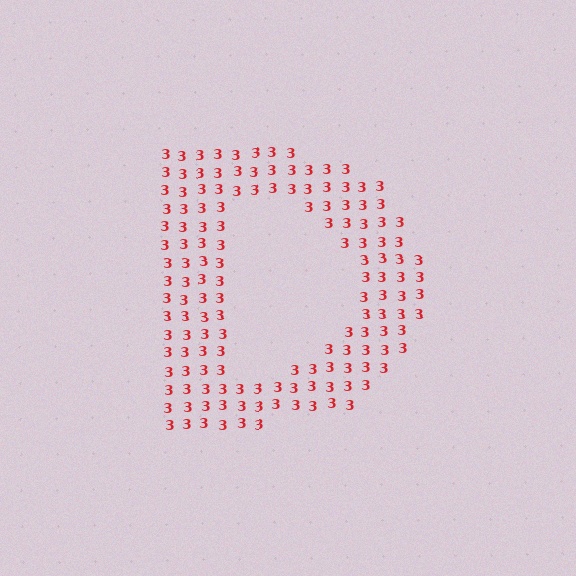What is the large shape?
The large shape is the letter D.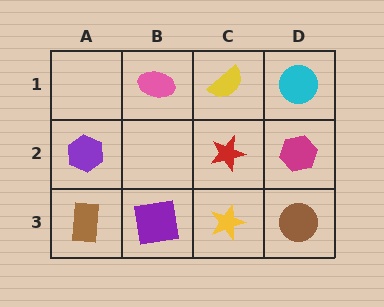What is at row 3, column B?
A purple square.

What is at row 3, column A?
A brown rectangle.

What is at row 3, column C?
A yellow star.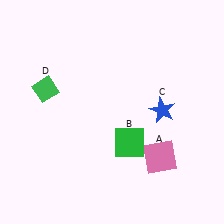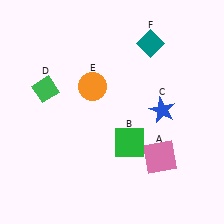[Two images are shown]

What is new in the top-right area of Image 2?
A teal diamond (F) was added in the top-right area of Image 2.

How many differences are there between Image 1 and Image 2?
There are 2 differences between the two images.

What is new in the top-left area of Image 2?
An orange circle (E) was added in the top-left area of Image 2.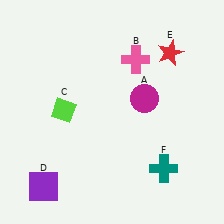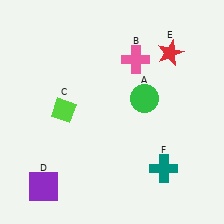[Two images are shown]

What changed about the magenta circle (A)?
In Image 1, A is magenta. In Image 2, it changed to green.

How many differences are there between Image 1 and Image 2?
There is 1 difference between the two images.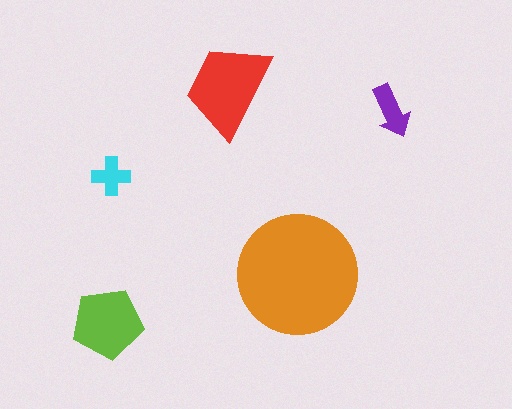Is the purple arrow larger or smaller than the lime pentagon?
Smaller.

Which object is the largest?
The orange circle.